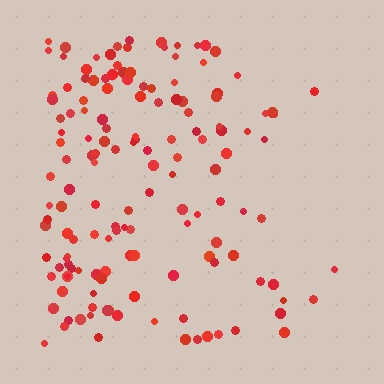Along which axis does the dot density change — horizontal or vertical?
Horizontal.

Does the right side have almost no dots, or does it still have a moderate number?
Still a moderate number, just noticeably fewer than the left.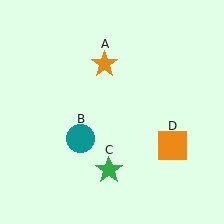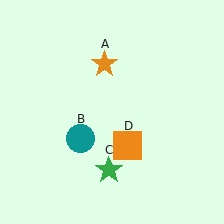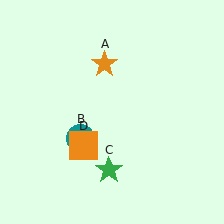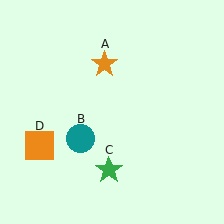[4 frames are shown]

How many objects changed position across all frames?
1 object changed position: orange square (object D).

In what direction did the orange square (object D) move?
The orange square (object D) moved left.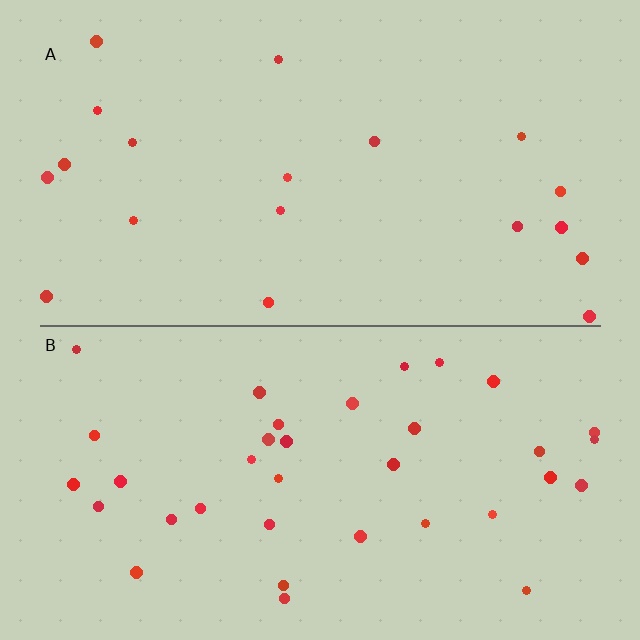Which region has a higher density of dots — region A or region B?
B (the bottom).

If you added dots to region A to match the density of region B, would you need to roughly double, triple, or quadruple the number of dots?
Approximately double.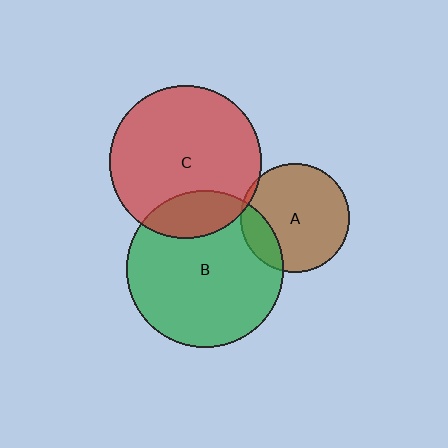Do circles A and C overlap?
Yes.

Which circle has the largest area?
Circle B (green).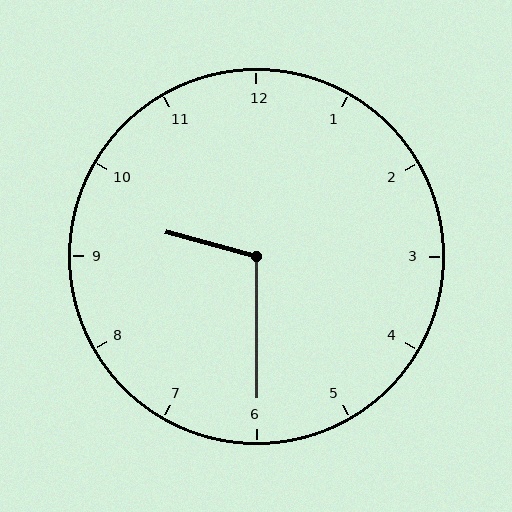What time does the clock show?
9:30.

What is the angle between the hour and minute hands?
Approximately 105 degrees.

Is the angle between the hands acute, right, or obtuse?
It is obtuse.